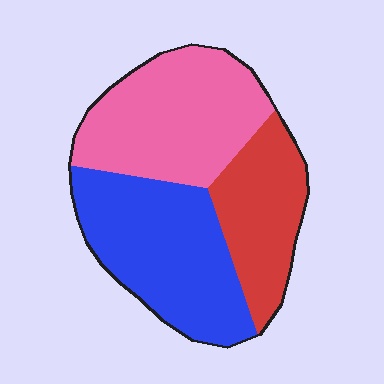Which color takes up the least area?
Red, at roughly 25%.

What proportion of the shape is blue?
Blue covers roughly 40% of the shape.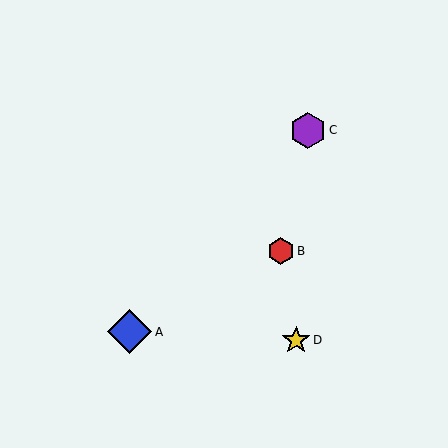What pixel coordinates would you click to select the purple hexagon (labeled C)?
Click at (308, 130) to select the purple hexagon C.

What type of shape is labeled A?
Shape A is a blue diamond.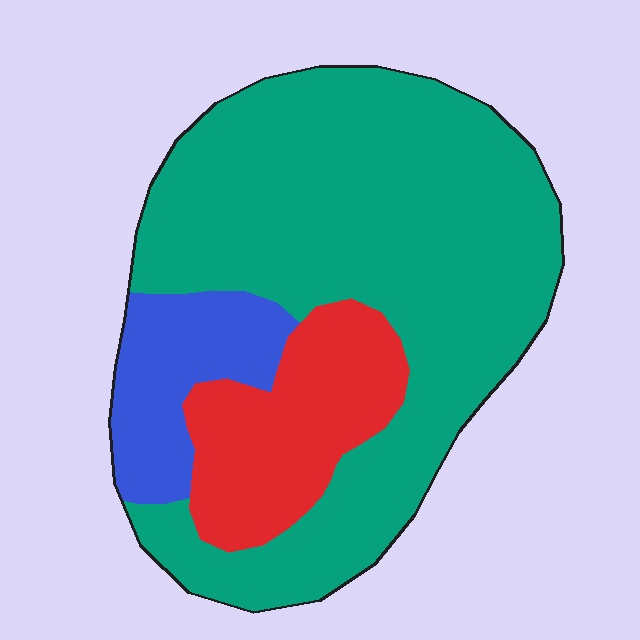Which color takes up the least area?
Blue, at roughly 15%.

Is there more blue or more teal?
Teal.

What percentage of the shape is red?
Red covers about 20% of the shape.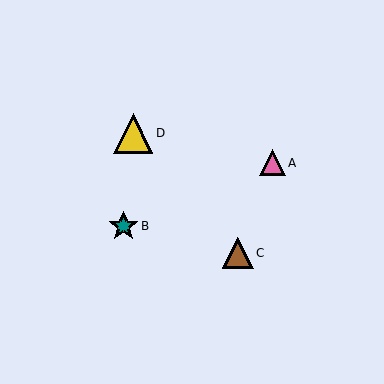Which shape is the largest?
The yellow triangle (labeled D) is the largest.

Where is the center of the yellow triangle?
The center of the yellow triangle is at (133, 133).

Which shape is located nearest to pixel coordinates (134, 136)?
The yellow triangle (labeled D) at (133, 133) is nearest to that location.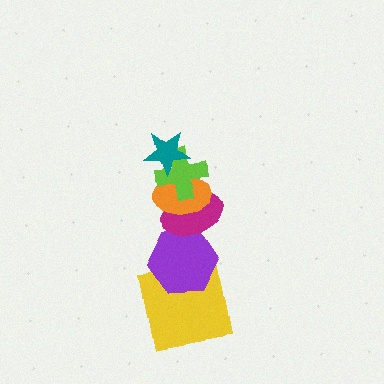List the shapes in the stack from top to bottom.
From top to bottom: the teal star, the lime cross, the orange ellipse, the magenta ellipse, the purple hexagon, the yellow square.